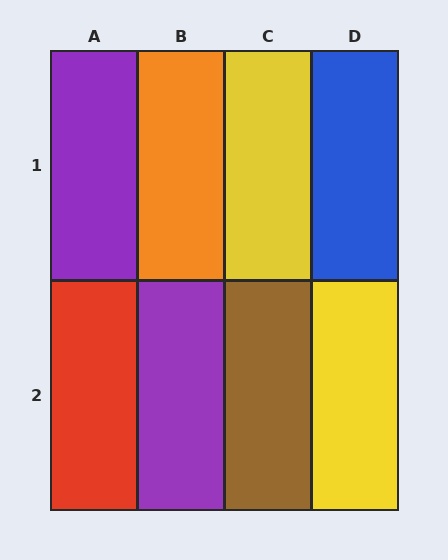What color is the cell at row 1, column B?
Orange.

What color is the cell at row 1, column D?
Blue.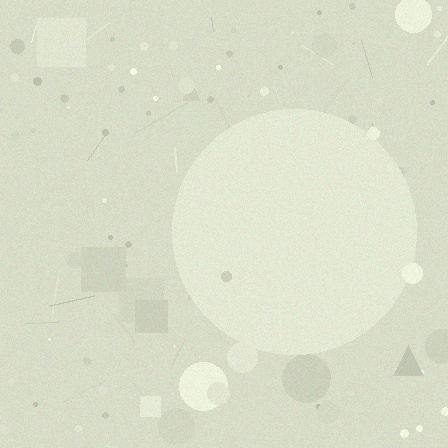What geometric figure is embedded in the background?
A circle is embedded in the background.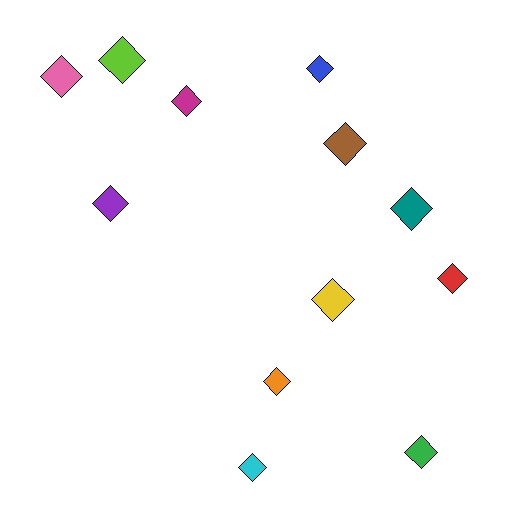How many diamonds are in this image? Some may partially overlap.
There are 12 diamonds.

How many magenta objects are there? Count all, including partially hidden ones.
There is 1 magenta object.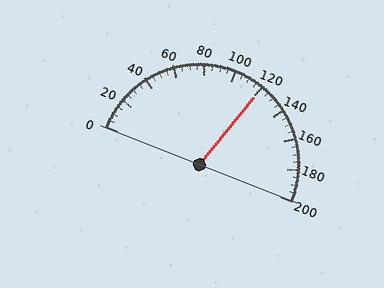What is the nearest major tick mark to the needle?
The nearest major tick mark is 120.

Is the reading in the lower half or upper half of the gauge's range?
The reading is in the upper half of the range (0 to 200).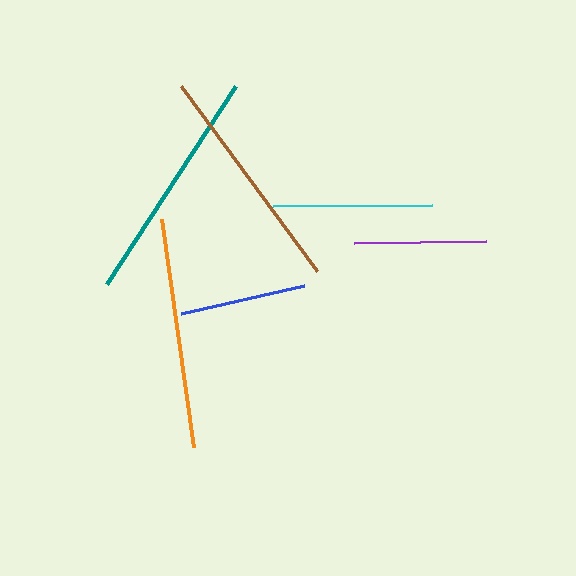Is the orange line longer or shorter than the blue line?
The orange line is longer than the blue line.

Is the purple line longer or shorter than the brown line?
The brown line is longer than the purple line.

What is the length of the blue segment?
The blue segment is approximately 126 pixels long.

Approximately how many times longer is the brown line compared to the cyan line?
The brown line is approximately 1.4 times the length of the cyan line.